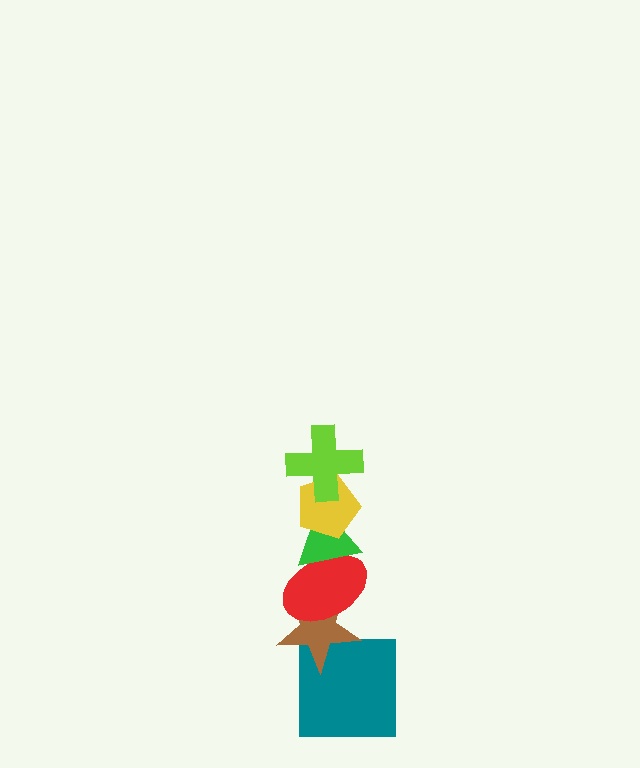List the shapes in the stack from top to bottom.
From top to bottom: the lime cross, the yellow pentagon, the green triangle, the red ellipse, the brown star, the teal square.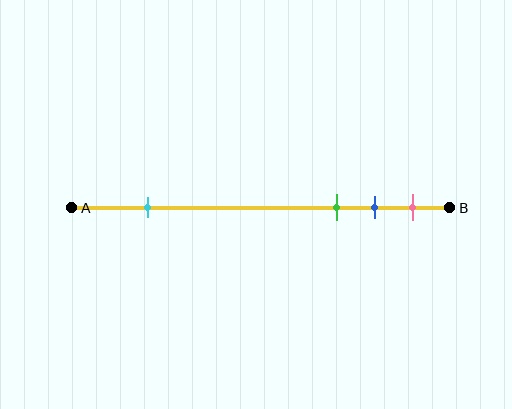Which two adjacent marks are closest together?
The blue and pink marks are the closest adjacent pair.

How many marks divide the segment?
There are 4 marks dividing the segment.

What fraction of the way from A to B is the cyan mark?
The cyan mark is approximately 20% (0.2) of the way from A to B.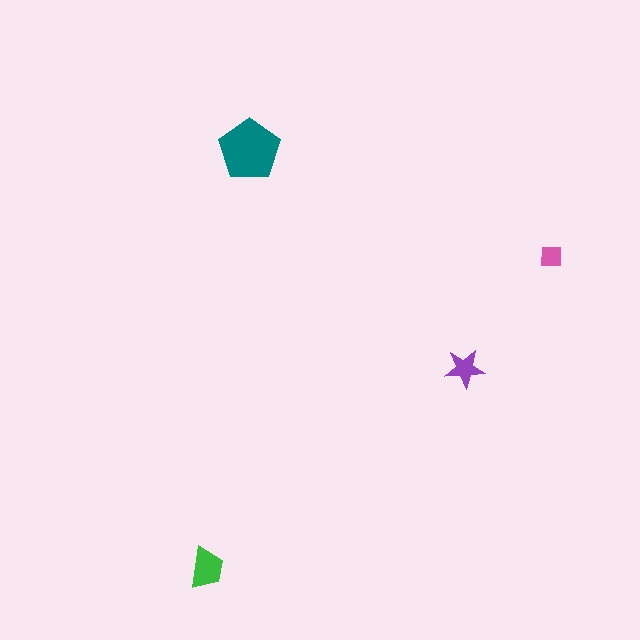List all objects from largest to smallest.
The teal pentagon, the green trapezoid, the purple star, the pink square.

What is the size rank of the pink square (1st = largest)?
4th.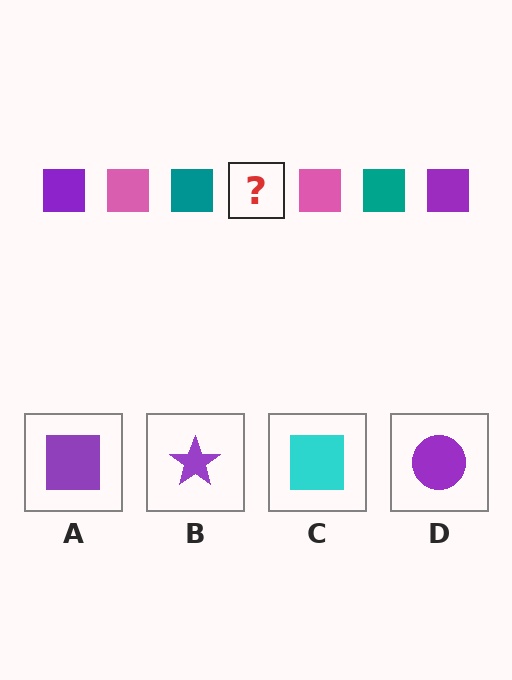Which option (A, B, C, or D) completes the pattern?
A.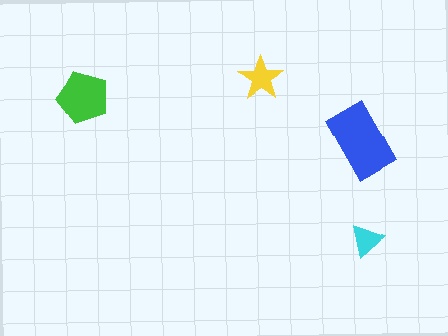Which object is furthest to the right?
The cyan triangle is rightmost.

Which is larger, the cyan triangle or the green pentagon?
The green pentagon.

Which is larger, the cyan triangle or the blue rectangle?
The blue rectangle.